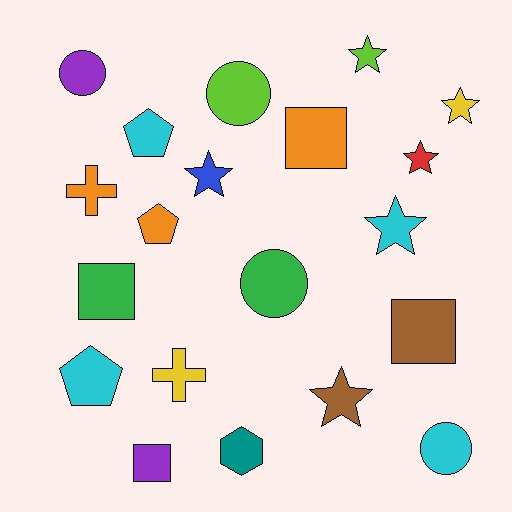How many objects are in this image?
There are 20 objects.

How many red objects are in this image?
There is 1 red object.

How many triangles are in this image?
There are no triangles.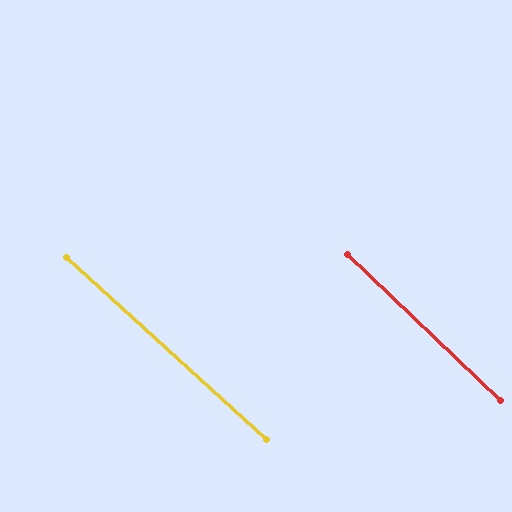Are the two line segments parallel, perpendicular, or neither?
Parallel — their directions differ by only 1.3°.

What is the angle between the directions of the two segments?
Approximately 1 degree.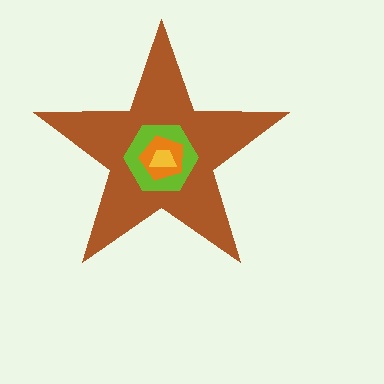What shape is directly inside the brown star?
The lime hexagon.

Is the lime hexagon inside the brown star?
Yes.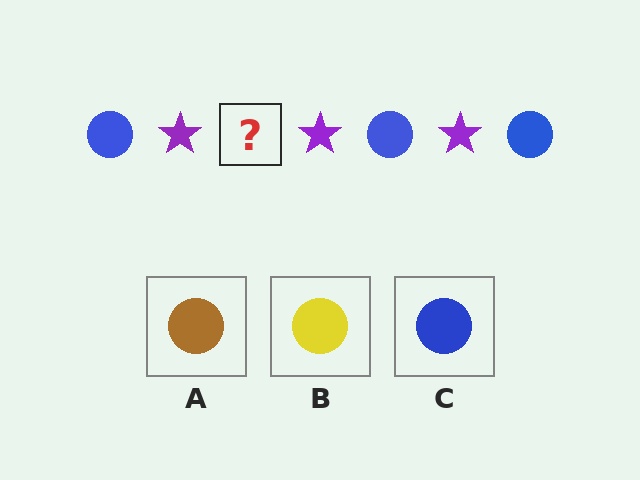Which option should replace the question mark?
Option C.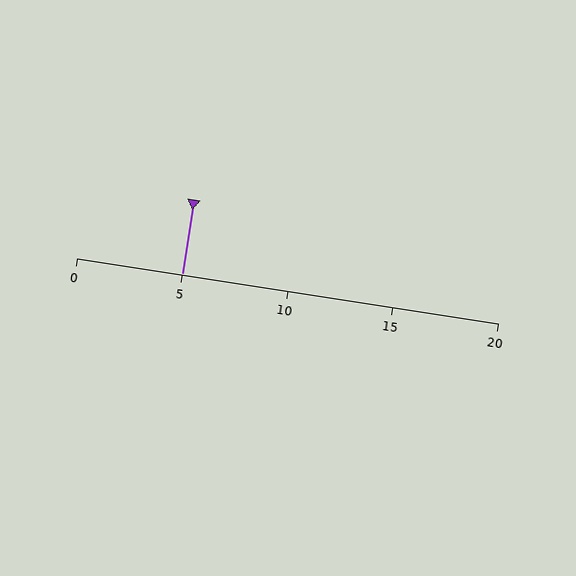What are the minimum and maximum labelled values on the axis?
The axis runs from 0 to 20.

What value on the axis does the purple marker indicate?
The marker indicates approximately 5.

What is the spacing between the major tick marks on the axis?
The major ticks are spaced 5 apart.